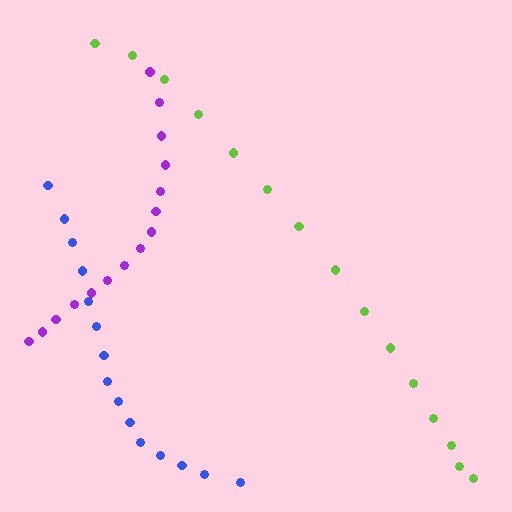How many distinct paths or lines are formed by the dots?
There are 3 distinct paths.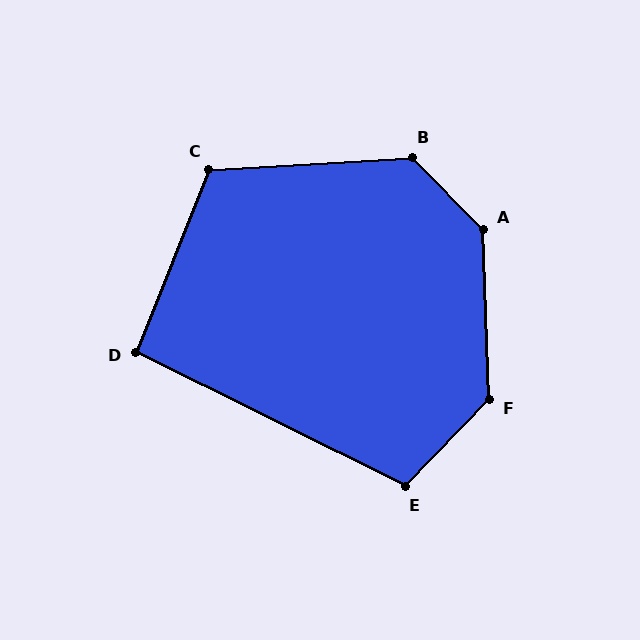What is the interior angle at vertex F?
Approximately 134 degrees (obtuse).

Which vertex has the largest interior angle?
A, at approximately 137 degrees.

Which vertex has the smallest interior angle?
D, at approximately 95 degrees.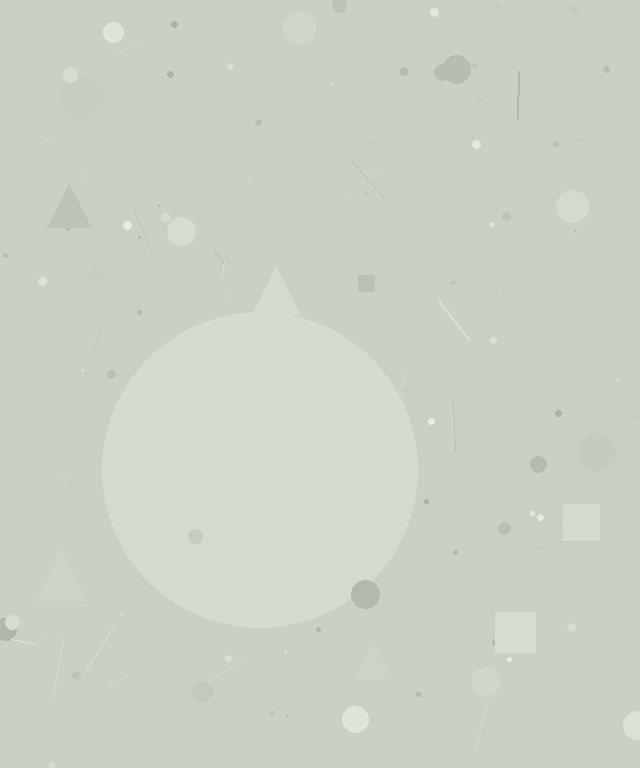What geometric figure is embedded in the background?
A circle is embedded in the background.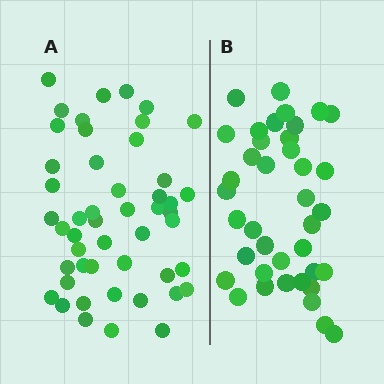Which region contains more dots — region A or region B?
Region A (the left region) has more dots.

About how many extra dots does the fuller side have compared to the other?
Region A has roughly 10 or so more dots than region B.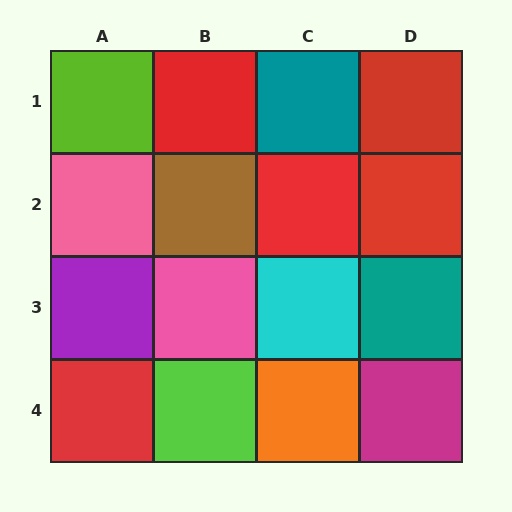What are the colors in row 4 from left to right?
Red, lime, orange, magenta.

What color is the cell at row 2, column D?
Red.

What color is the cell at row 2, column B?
Brown.